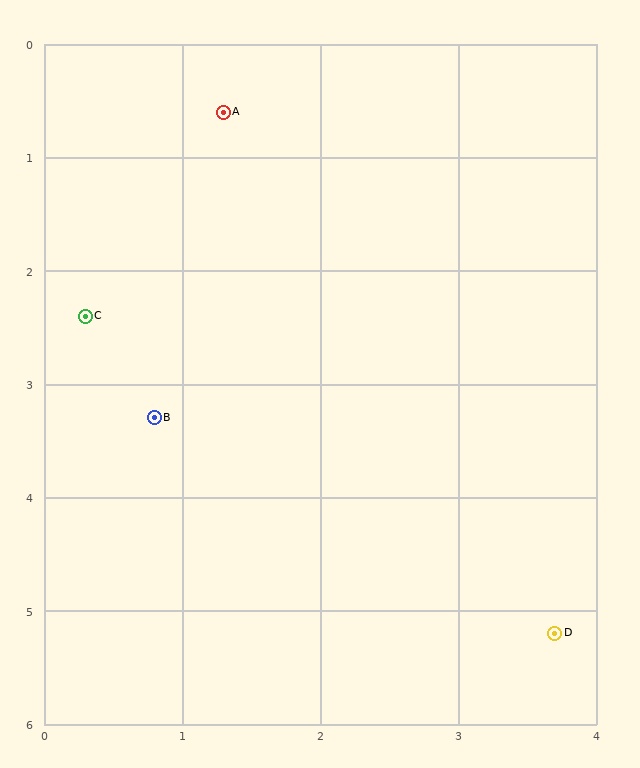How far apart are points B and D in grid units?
Points B and D are about 3.5 grid units apart.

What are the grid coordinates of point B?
Point B is at approximately (0.8, 3.3).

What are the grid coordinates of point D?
Point D is at approximately (3.7, 5.2).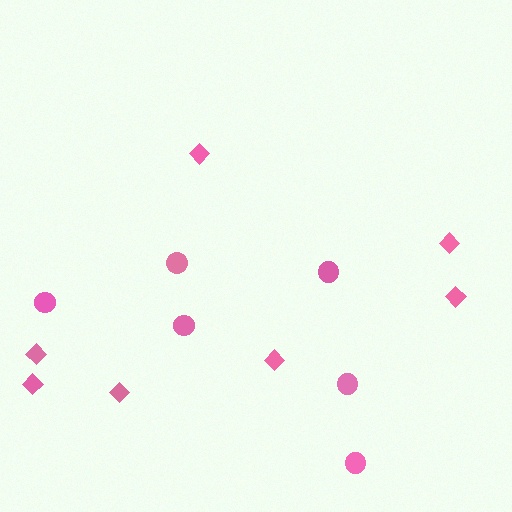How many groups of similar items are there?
There are 2 groups: one group of diamonds (7) and one group of circles (6).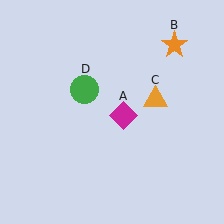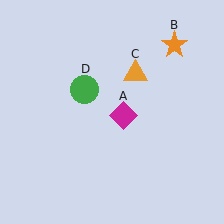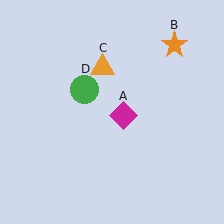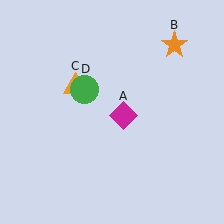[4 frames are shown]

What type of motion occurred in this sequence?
The orange triangle (object C) rotated counterclockwise around the center of the scene.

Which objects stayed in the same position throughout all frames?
Magenta diamond (object A) and orange star (object B) and green circle (object D) remained stationary.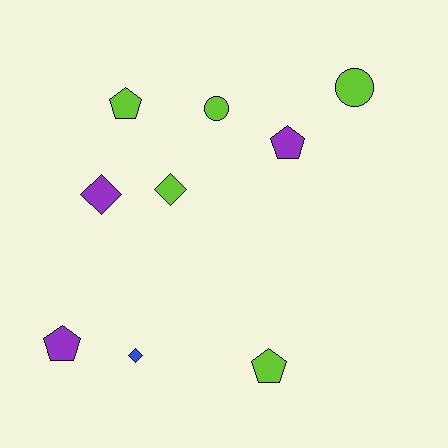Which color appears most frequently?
Lime, with 5 objects.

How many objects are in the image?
There are 9 objects.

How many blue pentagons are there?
There are no blue pentagons.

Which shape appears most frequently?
Pentagon, with 4 objects.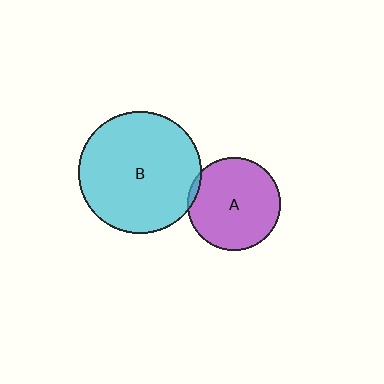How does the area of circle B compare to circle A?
Approximately 1.7 times.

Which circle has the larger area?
Circle B (cyan).